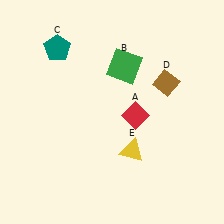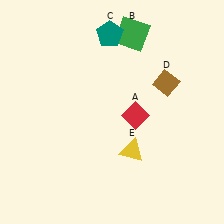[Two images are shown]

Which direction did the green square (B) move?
The green square (B) moved up.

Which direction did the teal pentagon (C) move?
The teal pentagon (C) moved right.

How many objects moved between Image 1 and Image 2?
2 objects moved between the two images.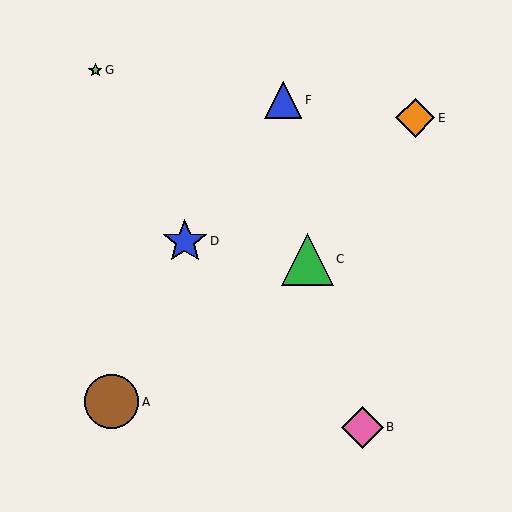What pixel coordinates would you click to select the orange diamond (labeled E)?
Click at (415, 118) to select the orange diamond E.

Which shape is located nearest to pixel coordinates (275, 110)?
The blue triangle (labeled F) at (283, 100) is nearest to that location.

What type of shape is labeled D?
Shape D is a blue star.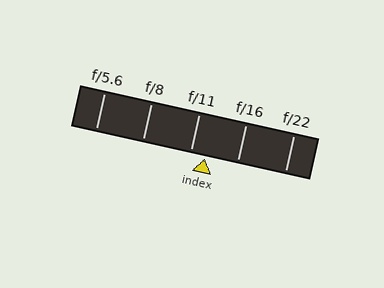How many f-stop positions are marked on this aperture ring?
There are 5 f-stop positions marked.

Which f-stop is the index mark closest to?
The index mark is closest to f/11.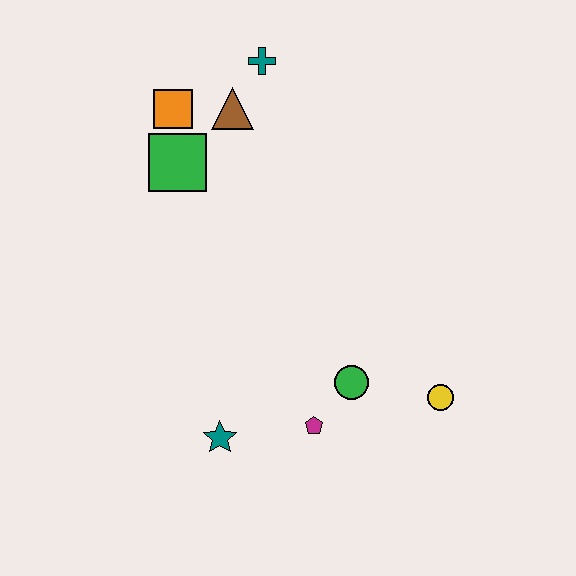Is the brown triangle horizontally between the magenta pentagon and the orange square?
Yes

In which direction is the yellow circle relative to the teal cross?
The yellow circle is below the teal cross.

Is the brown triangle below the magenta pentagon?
No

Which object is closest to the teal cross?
The brown triangle is closest to the teal cross.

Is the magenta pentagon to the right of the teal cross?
Yes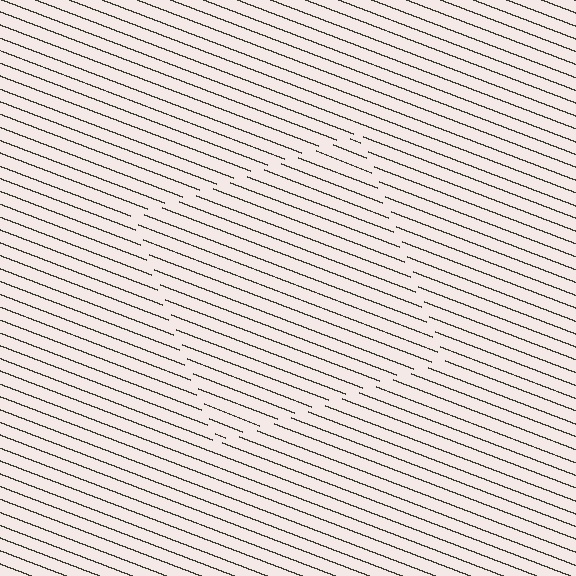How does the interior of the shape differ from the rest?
The interior of the shape contains the same grating, shifted by half a period — the contour is defined by the phase discontinuity where line-ends from the inner and outer gratings abut.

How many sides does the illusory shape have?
4 sides — the line-ends trace a square.